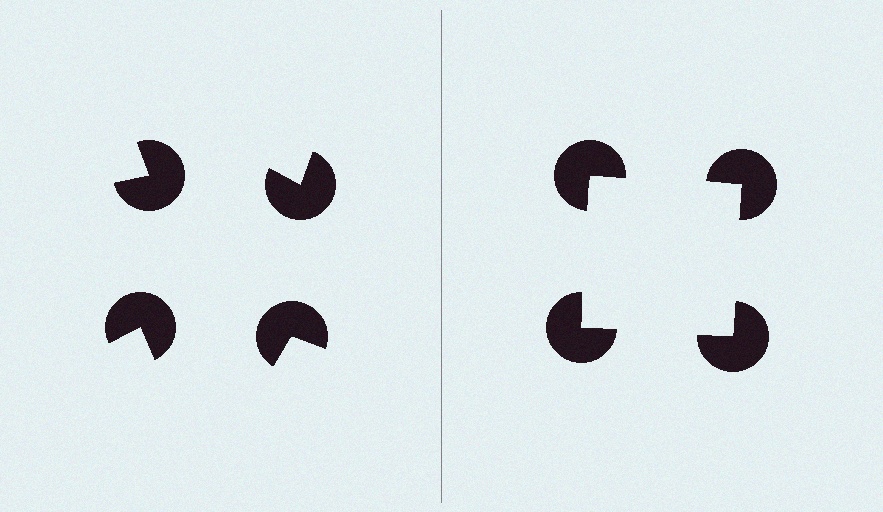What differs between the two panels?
The pac-man discs are positioned identically on both sides; only the wedge orientations differ. On the right they align to a square; on the left they are misaligned.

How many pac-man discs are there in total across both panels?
8 — 4 on each side.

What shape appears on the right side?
An illusory square.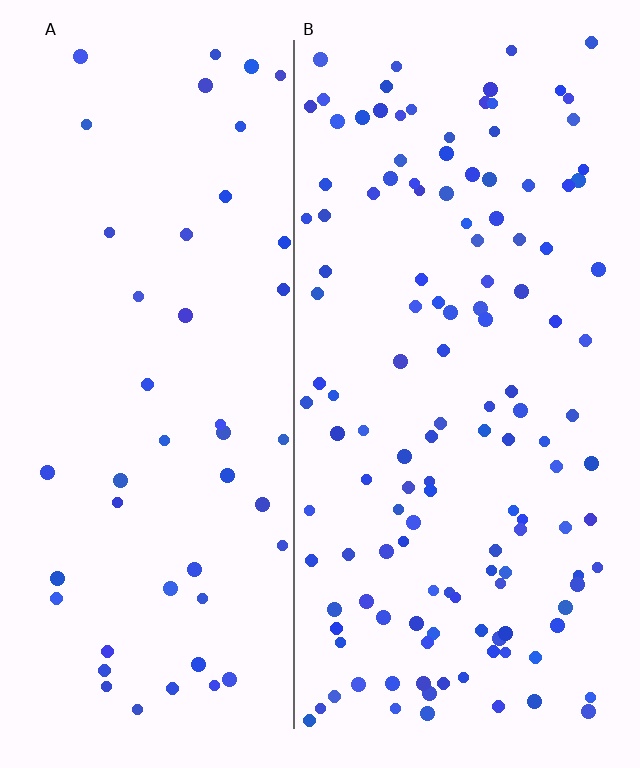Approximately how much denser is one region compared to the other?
Approximately 2.8× — region B over region A.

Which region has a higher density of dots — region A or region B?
B (the right).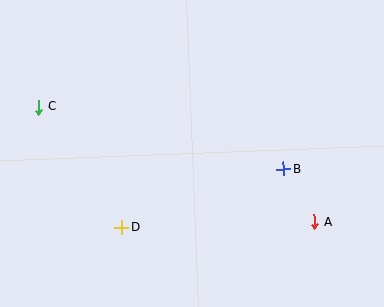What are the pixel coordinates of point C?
Point C is at (39, 107).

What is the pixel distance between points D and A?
The distance between D and A is 193 pixels.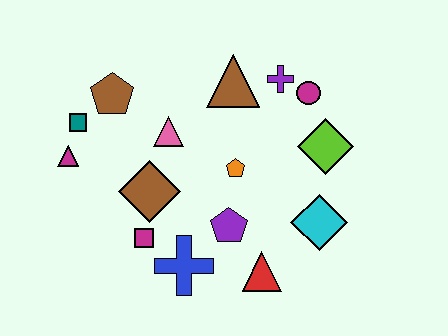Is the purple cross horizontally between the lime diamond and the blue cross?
Yes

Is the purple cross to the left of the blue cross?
No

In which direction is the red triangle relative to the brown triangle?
The red triangle is below the brown triangle.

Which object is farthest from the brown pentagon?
The cyan diamond is farthest from the brown pentagon.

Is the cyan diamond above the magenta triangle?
No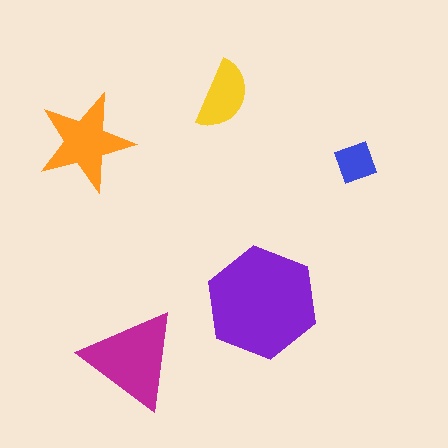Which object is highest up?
The yellow semicircle is topmost.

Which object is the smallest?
The blue diamond.